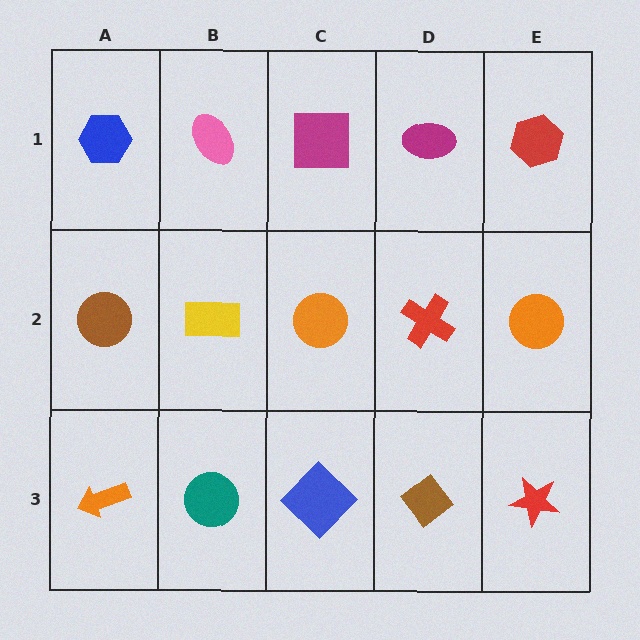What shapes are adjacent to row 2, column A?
A blue hexagon (row 1, column A), an orange arrow (row 3, column A), a yellow rectangle (row 2, column B).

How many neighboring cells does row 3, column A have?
2.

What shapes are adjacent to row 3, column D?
A red cross (row 2, column D), a blue diamond (row 3, column C), a red star (row 3, column E).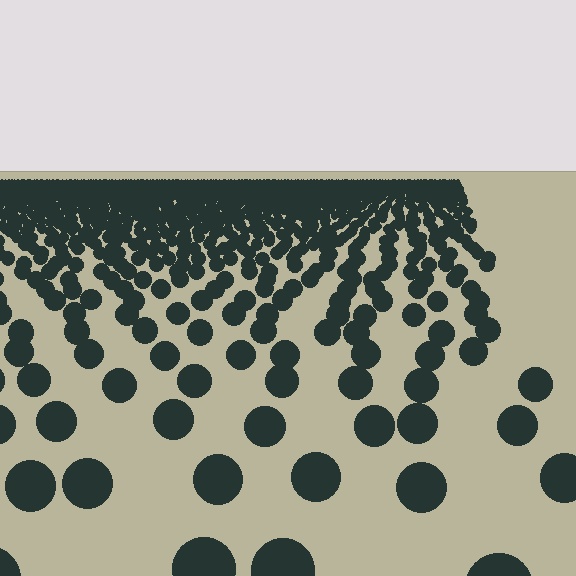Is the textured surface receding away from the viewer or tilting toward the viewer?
The surface is receding away from the viewer. Texture elements get smaller and denser toward the top.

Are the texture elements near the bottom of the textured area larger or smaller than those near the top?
Larger. Near the bottom, elements are closer to the viewer and appear at a bigger on-screen size.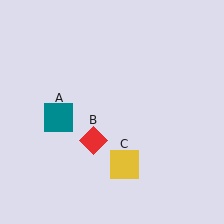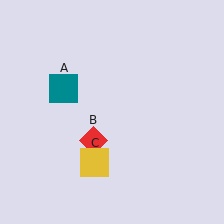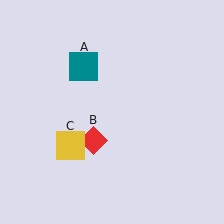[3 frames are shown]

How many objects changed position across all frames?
2 objects changed position: teal square (object A), yellow square (object C).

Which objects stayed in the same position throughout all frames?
Red diamond (object B) remained stationary.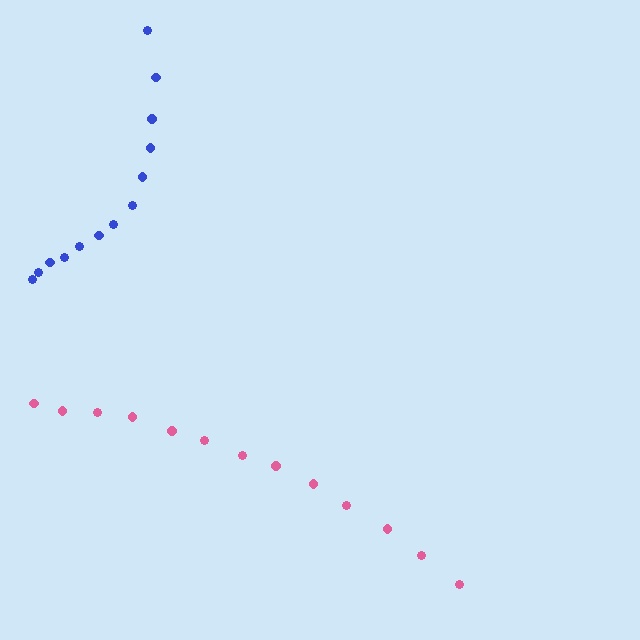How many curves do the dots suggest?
There are 2 distinct paths.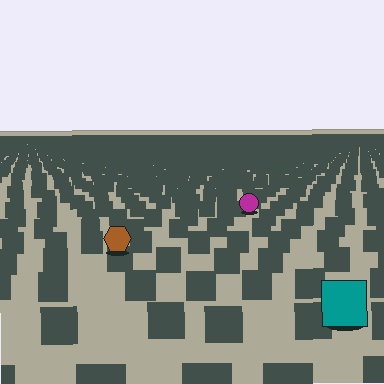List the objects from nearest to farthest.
From nearest to farthest: the teal square, the brown hexagon, the magenta circle.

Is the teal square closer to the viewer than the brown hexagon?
Yes. The teal square is closer — you can tell from the texture gradient: the ground texture is coarser near it.